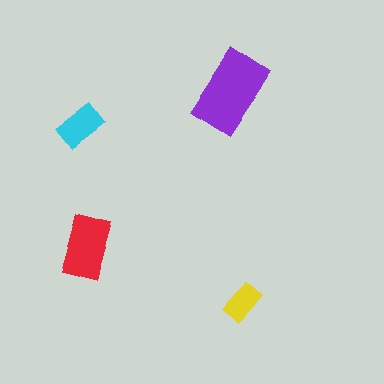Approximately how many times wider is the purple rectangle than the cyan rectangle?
About 2 times wider.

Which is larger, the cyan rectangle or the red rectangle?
The red one.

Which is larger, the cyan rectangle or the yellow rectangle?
The cyan one.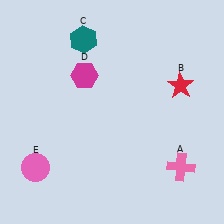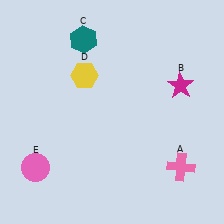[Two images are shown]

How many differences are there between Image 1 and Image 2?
There are 2 differences between the two images.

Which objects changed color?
B changed from red to magenta. D changed from magenta to yellow.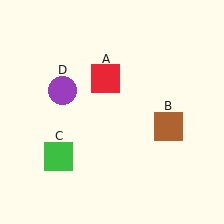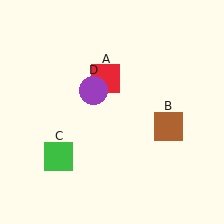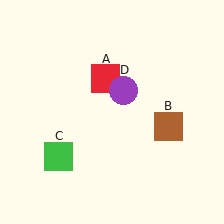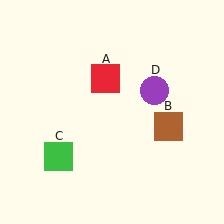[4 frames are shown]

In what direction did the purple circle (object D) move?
The purple circle (object D) moved right.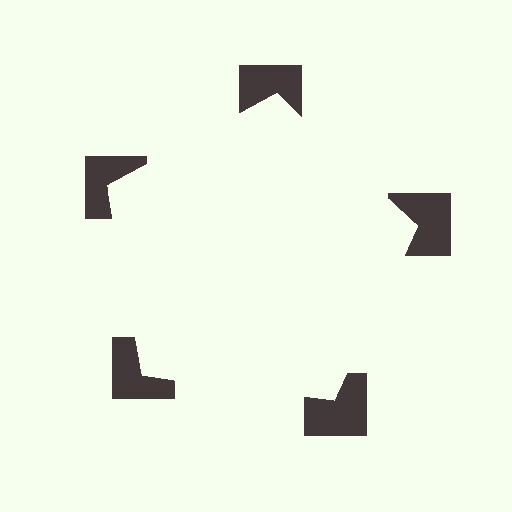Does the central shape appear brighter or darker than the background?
It typically appears slightly brighter than the background, even though no actual brightness change is drawn.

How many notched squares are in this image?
There are 5 — one at each vertex of the illusory pentagon.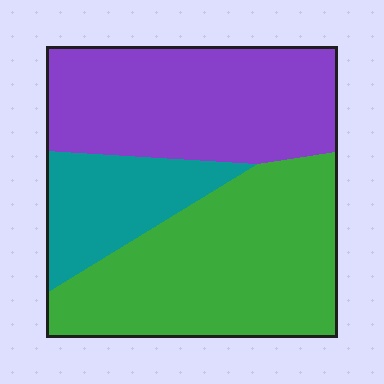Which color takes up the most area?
Green, at roughly 45%.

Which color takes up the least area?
Teal, at roughly 20%.